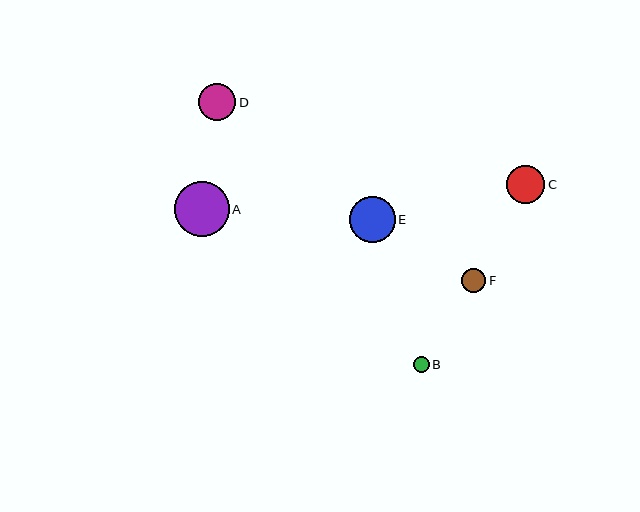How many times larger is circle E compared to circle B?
Circle E is approximately 2.9 times the size of circle B.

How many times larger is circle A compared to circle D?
Circle A is approximately 1.5 times the size of circle D.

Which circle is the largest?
Circle A is the largest with a size of approximately 55 pixels.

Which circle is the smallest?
Circle B is the smallest with a size of approximately 15 pixels.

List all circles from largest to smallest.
From largest to smallest: A, E, C, D, F, B.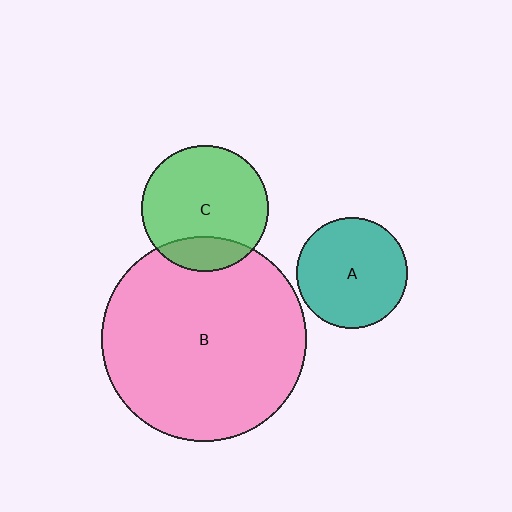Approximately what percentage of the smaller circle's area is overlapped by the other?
Approximately 20%.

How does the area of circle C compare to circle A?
Approximately 1.3 times.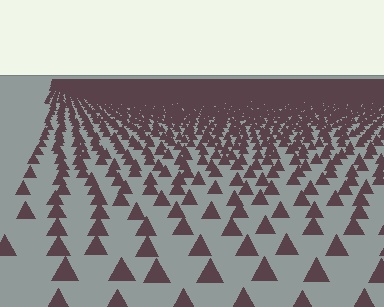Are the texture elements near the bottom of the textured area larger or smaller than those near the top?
Larger. Near the bottom, elements are closer to the viewer and appear at a bigger on-screen size.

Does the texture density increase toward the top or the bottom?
Density increases toward the top.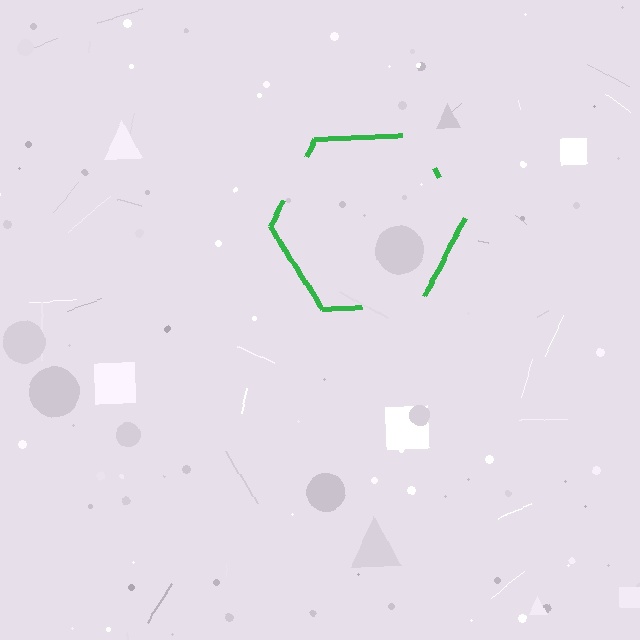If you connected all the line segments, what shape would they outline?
They would outline a hexagon.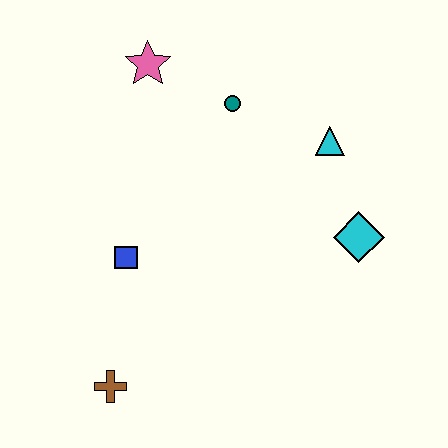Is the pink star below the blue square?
No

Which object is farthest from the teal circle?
The brown cross is farthest from the teal circle.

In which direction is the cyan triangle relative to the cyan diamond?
The cyan triangle is above the cyan diamond.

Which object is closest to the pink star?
The teal circle is closest to the pink star.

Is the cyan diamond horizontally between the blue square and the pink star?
No